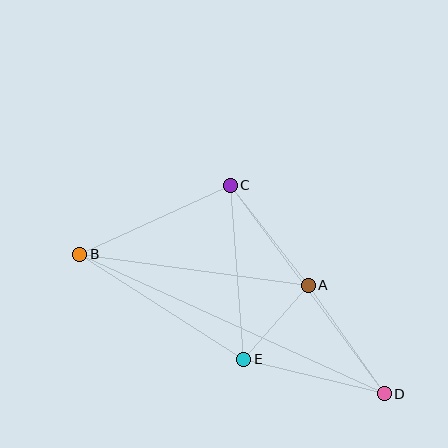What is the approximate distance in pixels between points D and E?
The distance between D and E is approximately 144 pixels.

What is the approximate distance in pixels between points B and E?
The distance between B and E is approximately 195 pixels.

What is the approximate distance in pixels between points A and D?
The distance between A and D is approximately 132 pixels.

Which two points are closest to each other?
Points A and E are closest to each other.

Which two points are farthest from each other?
Points B and D are farthest from each other.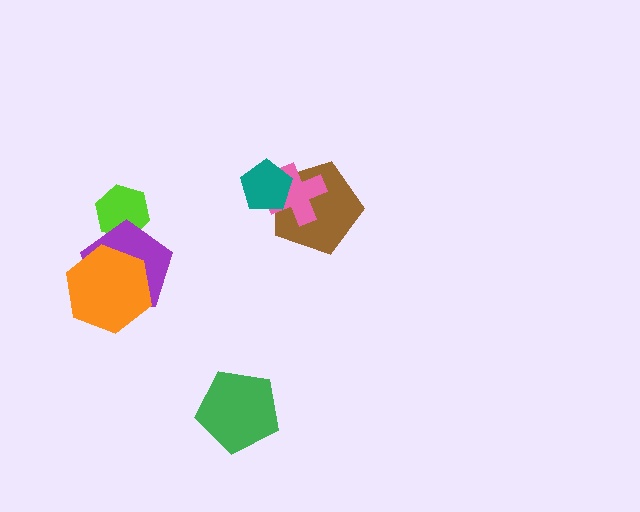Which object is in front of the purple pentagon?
The orange hexagon is in front of the purple pentagon.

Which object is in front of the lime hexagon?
The purple pentagon is in front of the lime hexagon.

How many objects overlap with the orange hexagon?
1 object overlaps with the orange hexagon.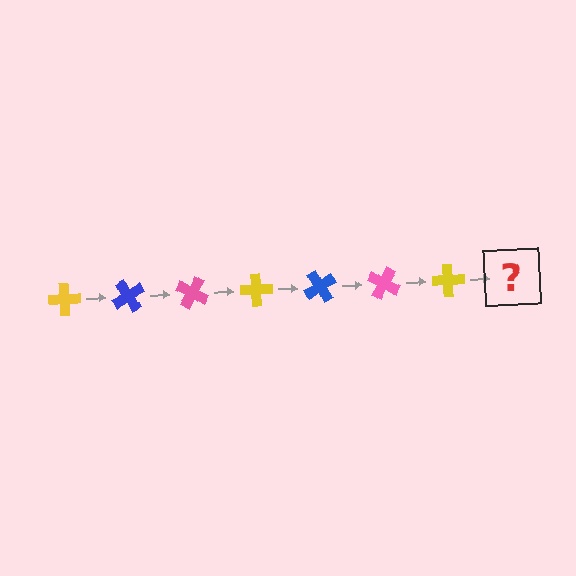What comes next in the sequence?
The next element should be a blue cross, rotated 420 degrees from the start.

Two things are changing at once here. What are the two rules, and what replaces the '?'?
The two rules are that it rotates 60 degrees each step and the color cycles through yellow, blue, and pink. The '?' should be a blue cross, rotated 420 degrees from the start.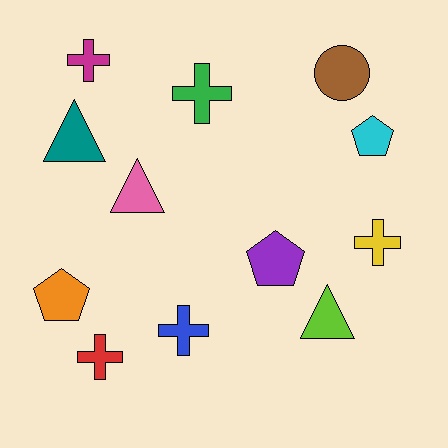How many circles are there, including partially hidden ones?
There is 1 circle.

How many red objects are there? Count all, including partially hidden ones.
There is 1 red object.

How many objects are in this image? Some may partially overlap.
There are 12 objects.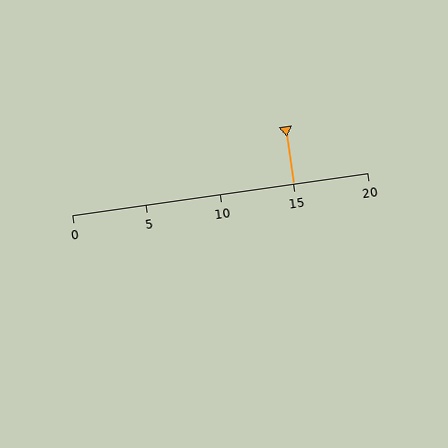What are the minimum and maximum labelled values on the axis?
The axis runs from 0 to 20.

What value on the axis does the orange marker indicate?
The marker indicates approximately 15.